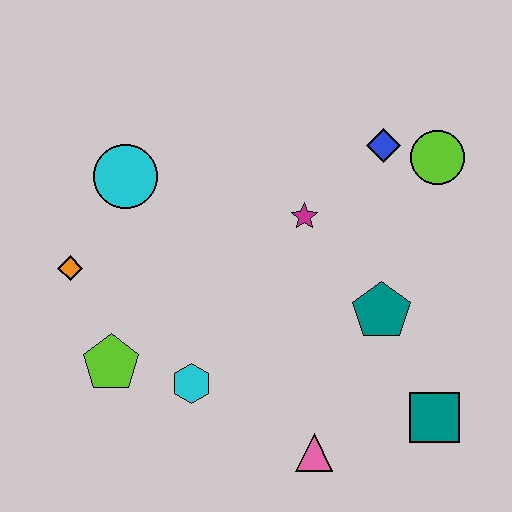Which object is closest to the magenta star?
The blue diamond is closest to the magenta star.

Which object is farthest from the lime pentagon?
The lime circle is farthest from the lime pentagon.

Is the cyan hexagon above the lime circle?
No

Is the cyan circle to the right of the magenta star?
No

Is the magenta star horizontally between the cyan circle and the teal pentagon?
Yes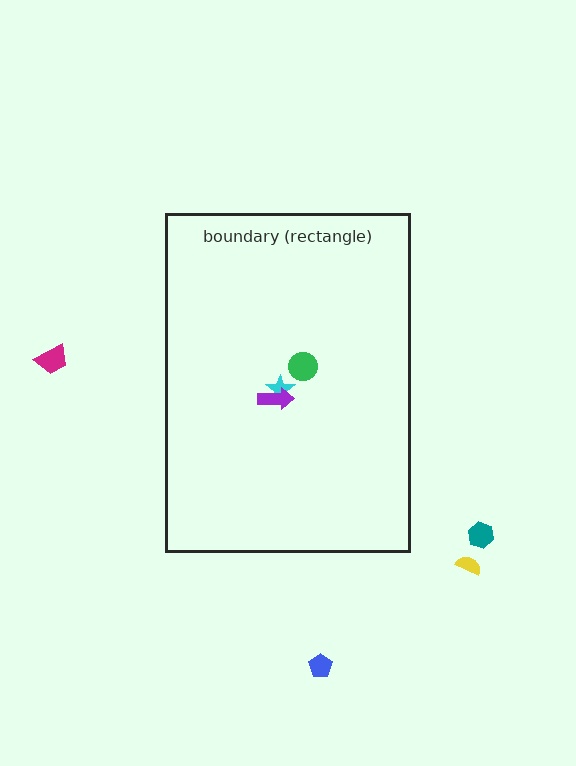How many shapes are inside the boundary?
3 inside, 4 outside.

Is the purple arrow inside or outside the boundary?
Inside.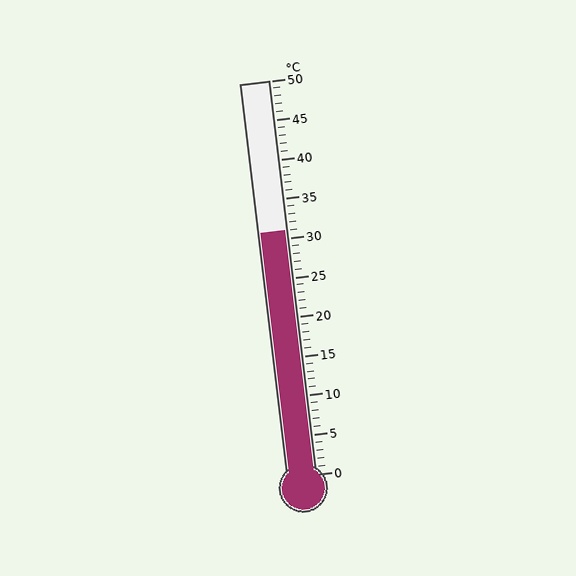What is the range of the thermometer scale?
The thermometer scale ranges from 0°C to 50°C.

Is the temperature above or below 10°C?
The temperature is above 10°C.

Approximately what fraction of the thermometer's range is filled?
The thermometer is filled to approximately 60% of its range.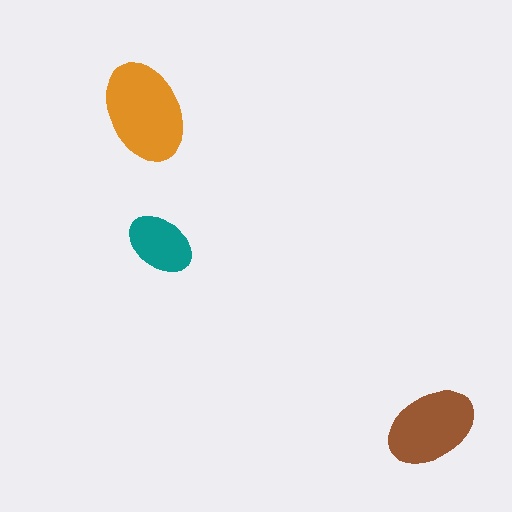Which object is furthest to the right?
The brown ellipse is rightmost.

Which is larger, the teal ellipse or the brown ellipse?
The brown one.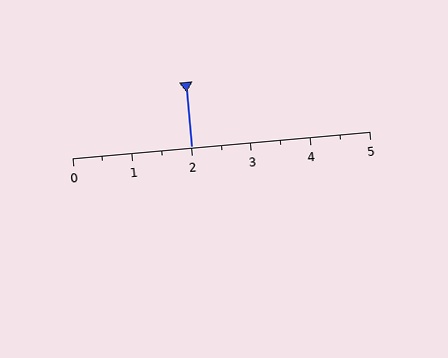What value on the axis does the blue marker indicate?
The marker indicates approximately 2.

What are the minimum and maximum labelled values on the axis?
The axis runs from 0 to 5.